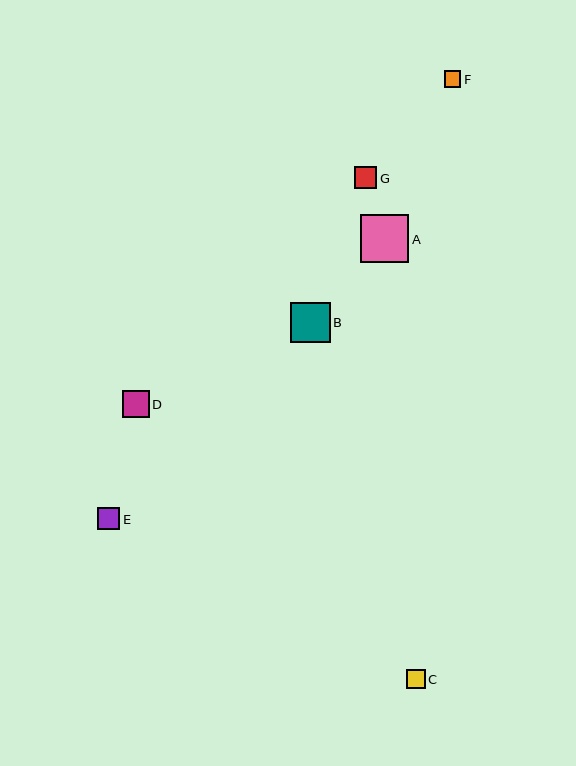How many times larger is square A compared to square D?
Square A is approximately 1.8 times the size of square D.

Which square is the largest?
Square A is the largest with a size of approximately 48 pixels.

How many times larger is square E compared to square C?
Square E is approximately 1.2 times the size of square C.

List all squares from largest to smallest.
From largest to smallest: A, B, D, G, E, C, F.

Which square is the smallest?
Square F is the smallest with a size of approximately 17 pixels.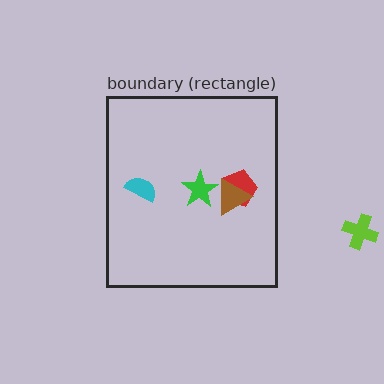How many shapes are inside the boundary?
4 inside, 1 outside.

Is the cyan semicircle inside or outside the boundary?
Inside.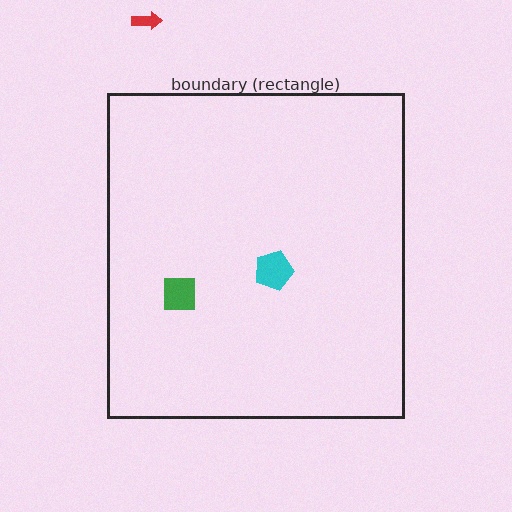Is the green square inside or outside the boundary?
Inside.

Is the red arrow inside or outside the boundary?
Outside.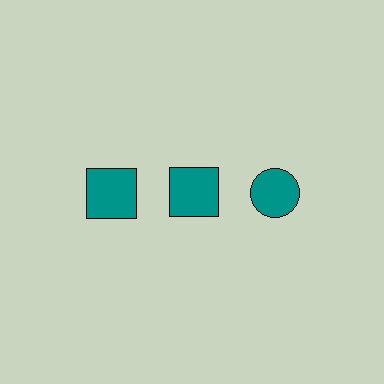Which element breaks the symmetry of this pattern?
The teal circle in the top row, center column breaks the symmetry. All other shapes are teal squares.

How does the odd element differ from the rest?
It has a different shape: circle instead of square.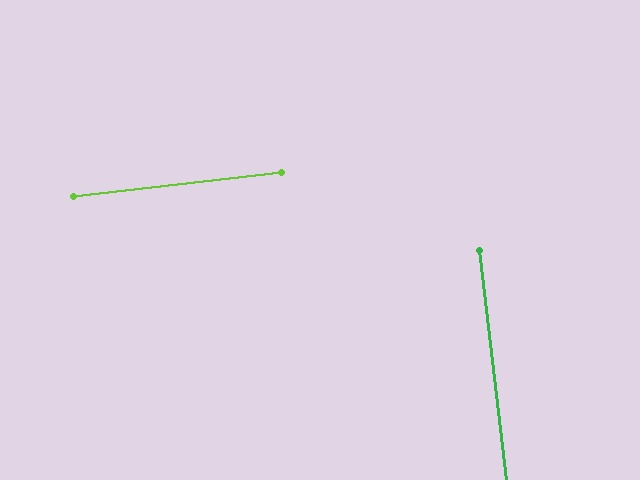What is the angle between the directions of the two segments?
Approximately 90 degrees.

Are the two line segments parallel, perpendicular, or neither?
Perpendicular — they meet at approximately 90°.